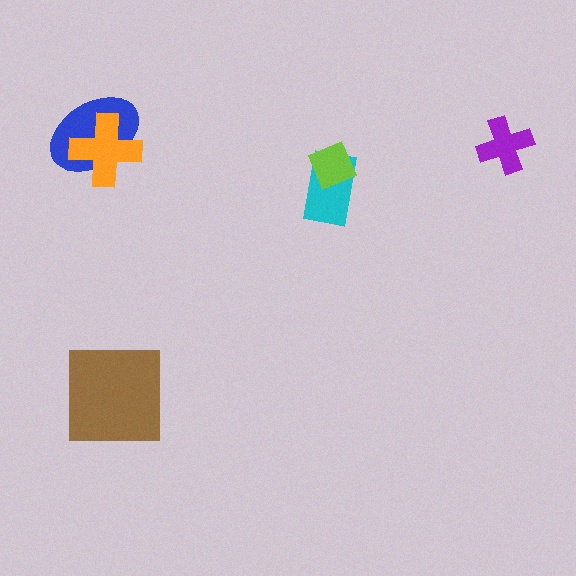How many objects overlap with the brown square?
0 objects overlap with the brown square.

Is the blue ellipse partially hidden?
Yes, it is partially covered by another shape.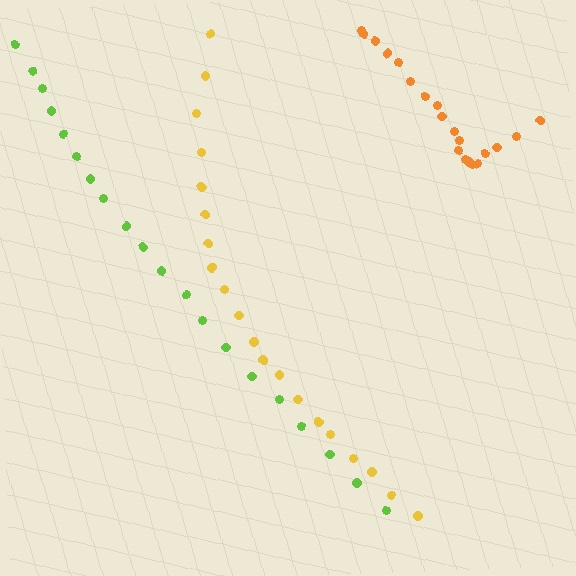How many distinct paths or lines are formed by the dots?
There are 3 distinct paths.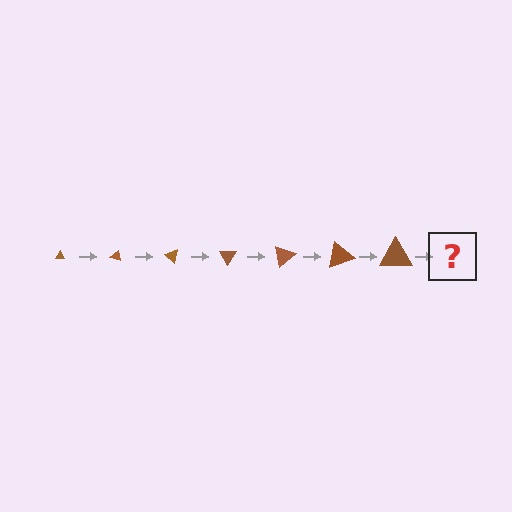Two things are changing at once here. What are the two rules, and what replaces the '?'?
The two rules are that the triangle grows larger each step and it rotates 20 degrees each step. The '?' should be a triangle, larger than the previous one and rotated 140 degrees from the start.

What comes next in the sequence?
The next element should be a triangle, larger than the previous one and rotated 140 degrees from the start.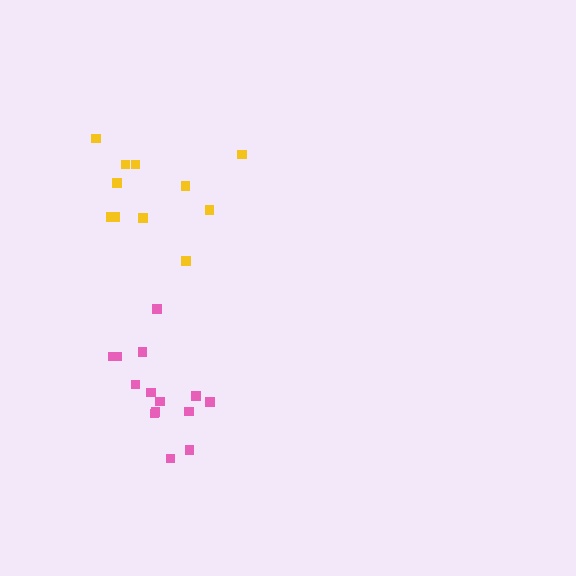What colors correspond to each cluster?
The clusters are colored: yellow, pink.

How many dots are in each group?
Group 1: 11 dots, Group 2: 14 dots (25 total).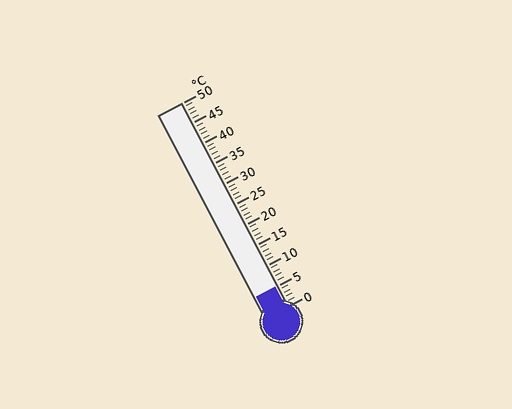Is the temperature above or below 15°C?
The temperature is below 15°C.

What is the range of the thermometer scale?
The thermometer scale ranges from 0°C to 50°C.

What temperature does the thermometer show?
The thermometer shows approximately 5°C.